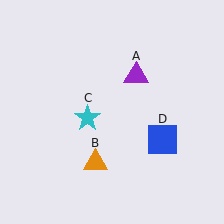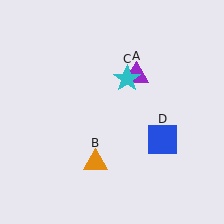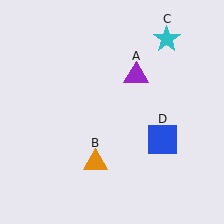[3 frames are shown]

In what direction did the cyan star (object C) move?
The cyan star (object C) moved up and to the right.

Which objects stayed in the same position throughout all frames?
Purple triangle (object A) and orange triangle (object B) and blue square (object D) remained stationary.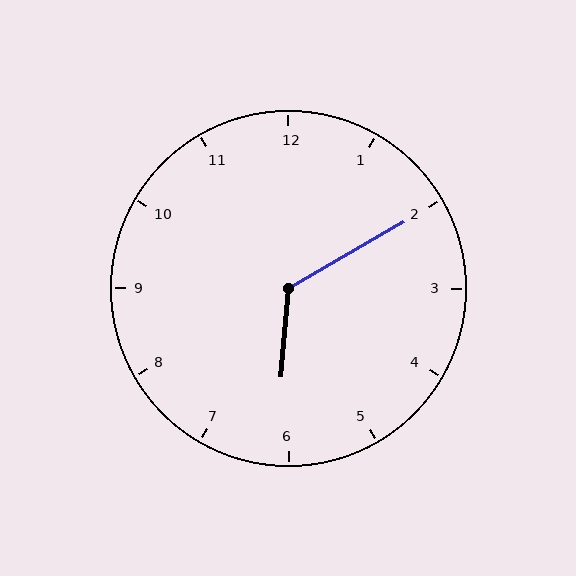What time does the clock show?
6:10.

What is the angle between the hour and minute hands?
Approximately 125 degrees.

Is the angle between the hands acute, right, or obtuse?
It is obtuse.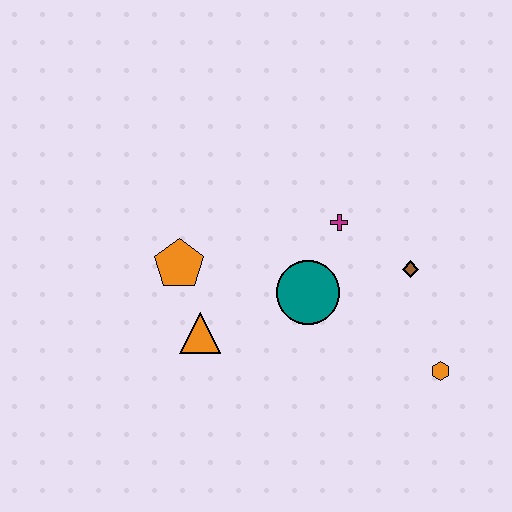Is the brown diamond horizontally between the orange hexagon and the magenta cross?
Yes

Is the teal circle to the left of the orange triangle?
No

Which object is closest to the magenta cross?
The teal circle is closest to the magenta cross.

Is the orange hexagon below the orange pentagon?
Yes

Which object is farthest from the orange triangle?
The orange hexagon is farthest from the orange triangle.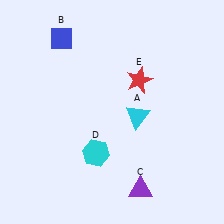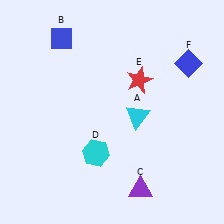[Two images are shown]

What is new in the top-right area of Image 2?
A blue diamond (F) was added in the top-right area of Image 2.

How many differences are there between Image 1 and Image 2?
There is 1 difference between the two images.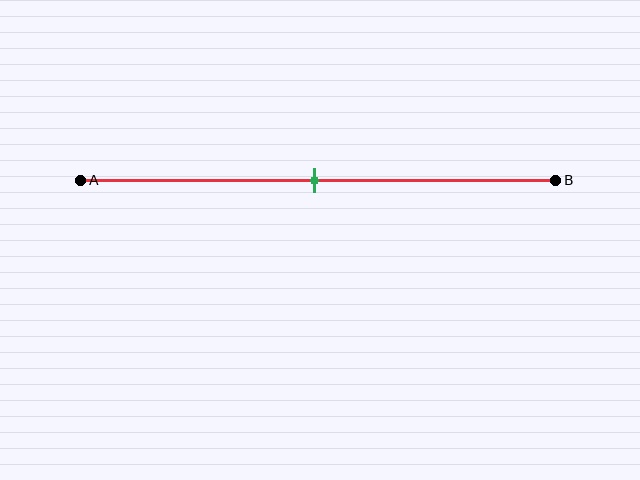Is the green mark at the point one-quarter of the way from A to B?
No, the mark is at about 50% from A, not at the 25% one-quarter point.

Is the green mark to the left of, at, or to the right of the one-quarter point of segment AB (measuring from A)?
The green mark is to the right of the one-quarter point of segment AB.